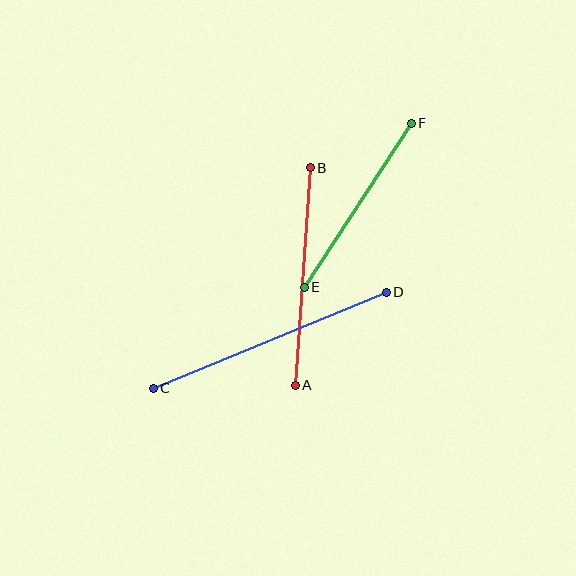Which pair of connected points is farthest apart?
Points C and D are farthest apart.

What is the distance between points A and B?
The distance is approximately 218 pixels.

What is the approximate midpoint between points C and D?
The midpoint is at approximately (270, 340) pixels.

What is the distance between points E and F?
The distance is approximately 196 pixels.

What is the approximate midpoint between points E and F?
The midpoint is at approximately (358, 205) pixels.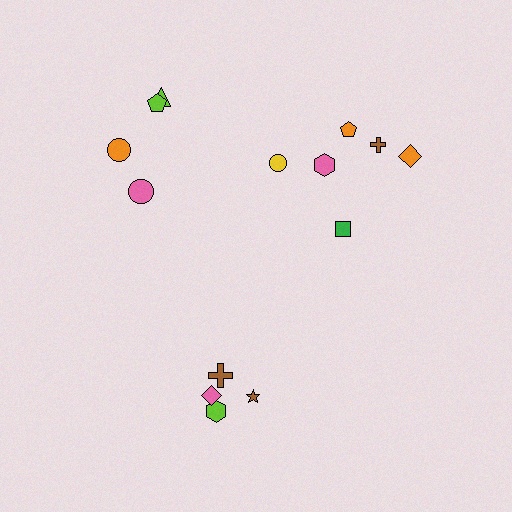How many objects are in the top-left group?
There are 4 objects.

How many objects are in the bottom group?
There are 4 objects.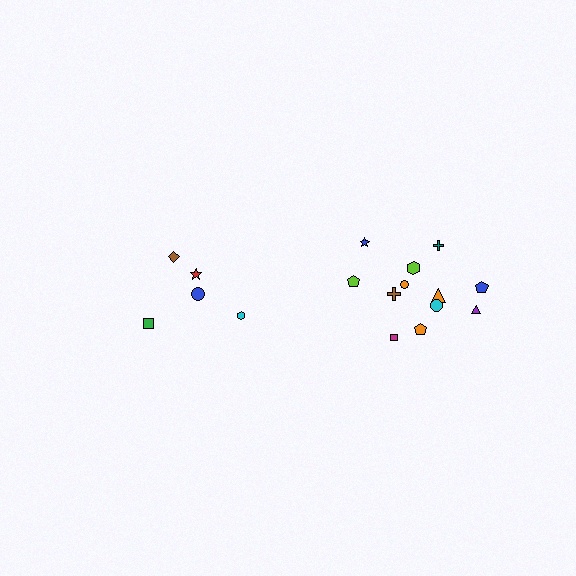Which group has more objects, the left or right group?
The right group.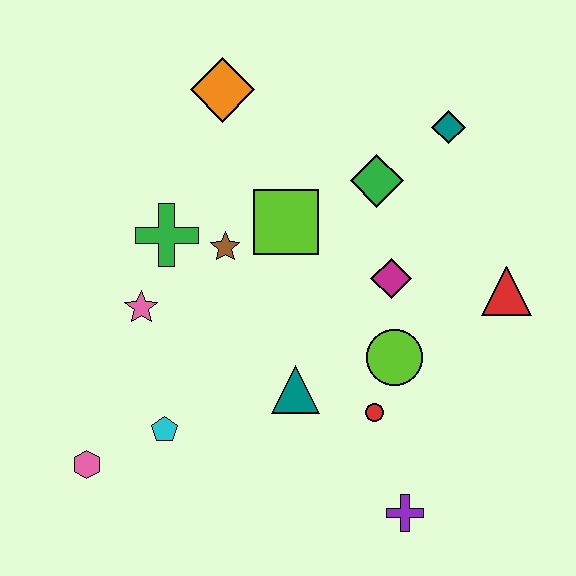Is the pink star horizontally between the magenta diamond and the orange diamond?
No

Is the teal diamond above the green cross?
Yes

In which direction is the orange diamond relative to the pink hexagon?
The orange diamond is above the pink hexagon.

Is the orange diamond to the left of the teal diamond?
Yes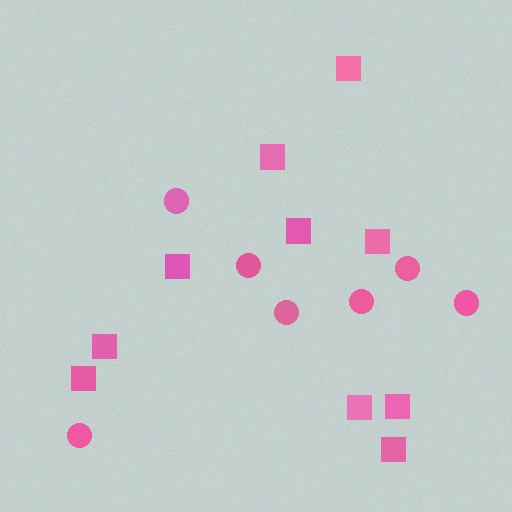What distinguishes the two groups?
There are 2 groups: one group of squares (10) and one group of circles (7).